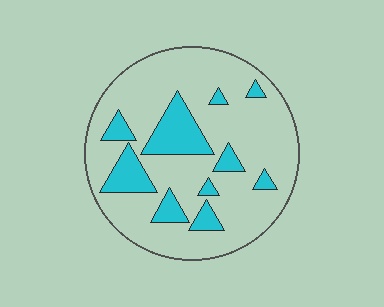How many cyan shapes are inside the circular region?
10.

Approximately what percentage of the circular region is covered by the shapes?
Approximately 20%.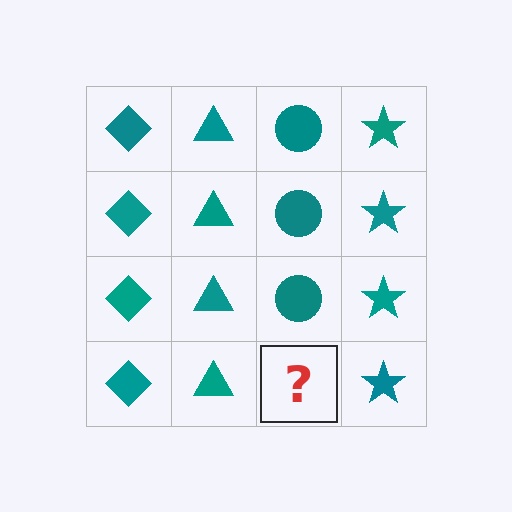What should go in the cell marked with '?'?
The missing cell should contain a teal circle.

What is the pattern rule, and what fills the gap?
The rule is that each column has a consistent shape. The gap should be filled with a teal circle.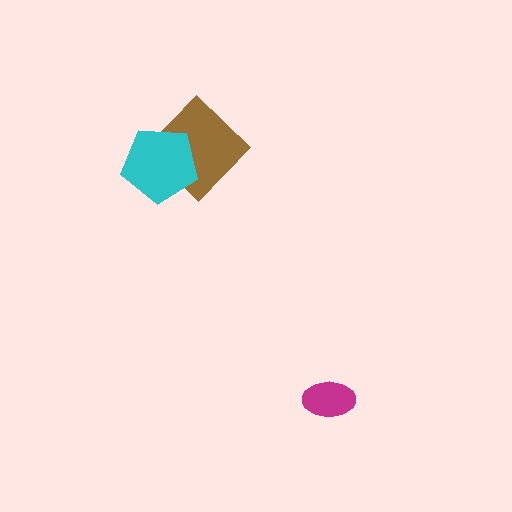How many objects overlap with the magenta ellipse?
0 objects overlap with the magenta ellipse.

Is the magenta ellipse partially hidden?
No, no other shape covers it.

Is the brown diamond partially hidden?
Yes, it is partially covered by another shape.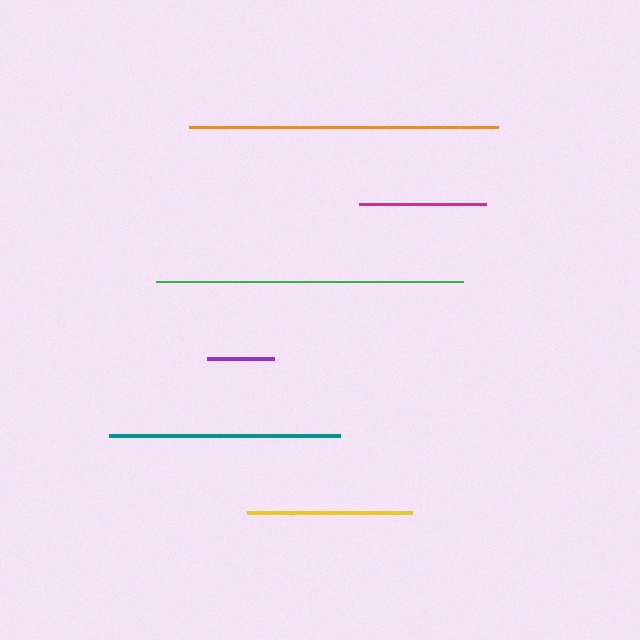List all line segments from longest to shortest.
From longest to shortest: orange, green, teal, yellow, magenta, purple.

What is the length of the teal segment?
The teal segment is approximately 231 pixels long.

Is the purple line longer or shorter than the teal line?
The teal line is longer than the purple line.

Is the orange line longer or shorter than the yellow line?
The orange line is longer than the yellow line.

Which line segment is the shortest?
The purple line is the shortest at approximately 67 pixels.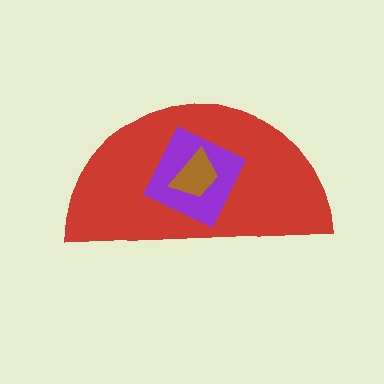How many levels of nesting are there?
3.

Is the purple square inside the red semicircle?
Yes.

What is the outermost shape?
The red semicircle.